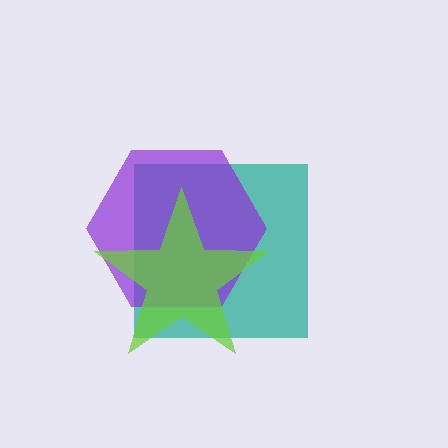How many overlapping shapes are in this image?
There are 3 overlapping shapes in the image.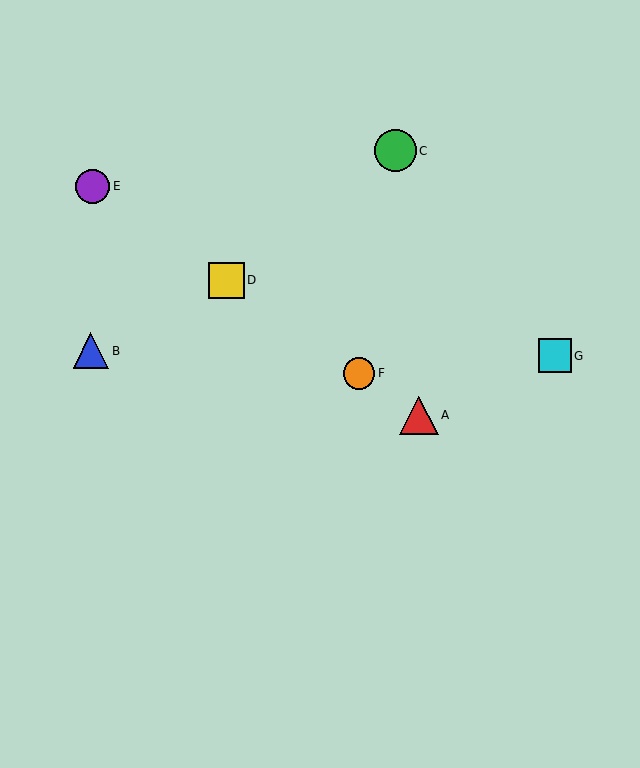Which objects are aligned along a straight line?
Objects A, D, E, F are aligned along a straight line.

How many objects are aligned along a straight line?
4 objects (A, D, E, F) are aligned along a straight line.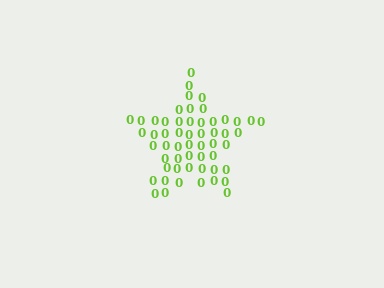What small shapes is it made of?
It is made of small digit 0's.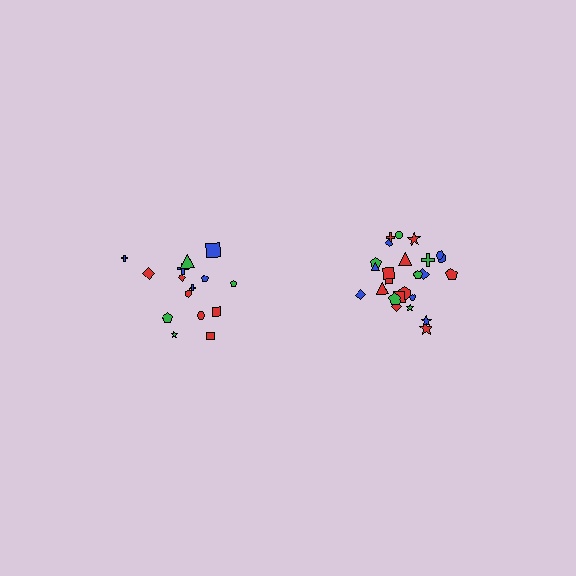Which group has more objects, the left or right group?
The right group.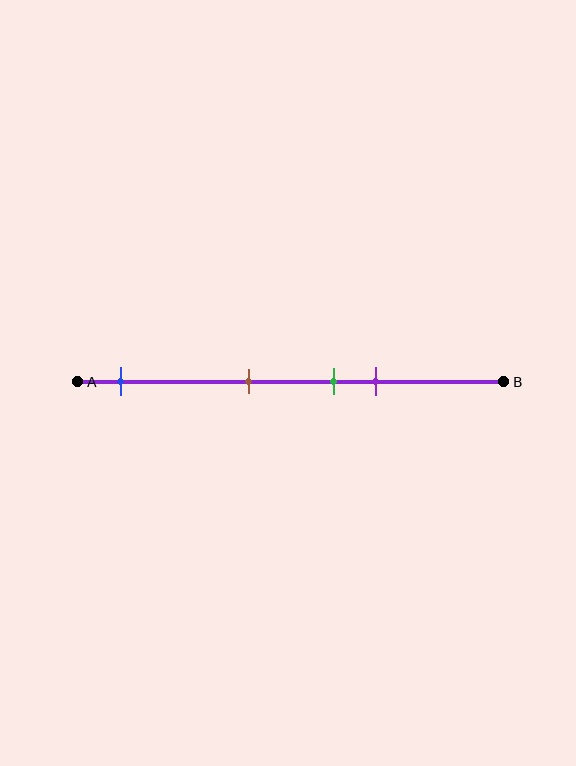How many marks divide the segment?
There are 4 marks dividing the segment.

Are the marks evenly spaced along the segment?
No, the marks are not evenly spaced.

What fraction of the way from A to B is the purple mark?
The purple mark is approximately 70% (0.7) of the way from A to B.